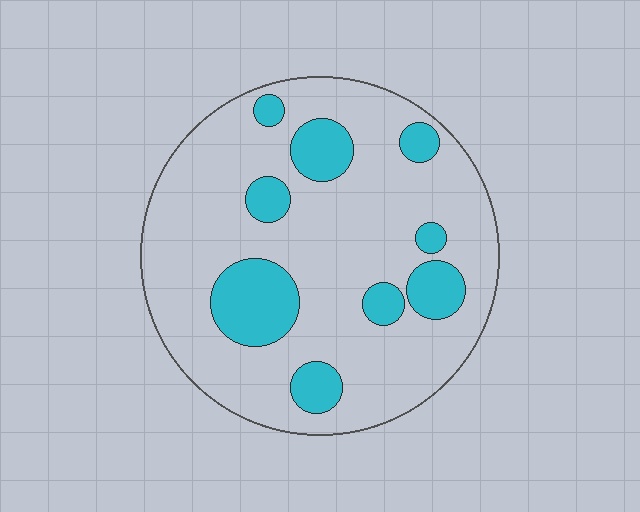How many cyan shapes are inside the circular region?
9.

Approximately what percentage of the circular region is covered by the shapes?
Approximately 20%.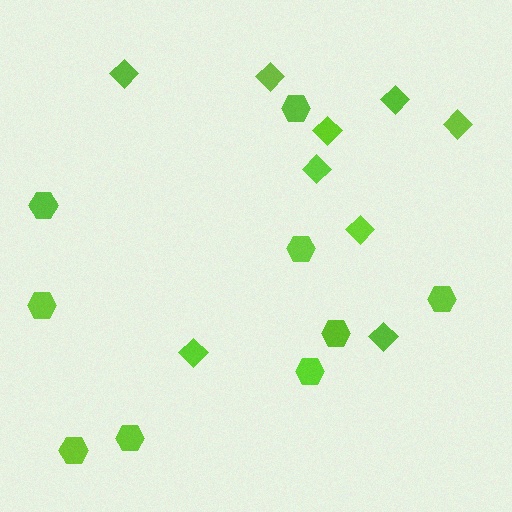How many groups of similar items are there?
There are 2 groups: one group of diamonds (9) and one group of hexagons (9).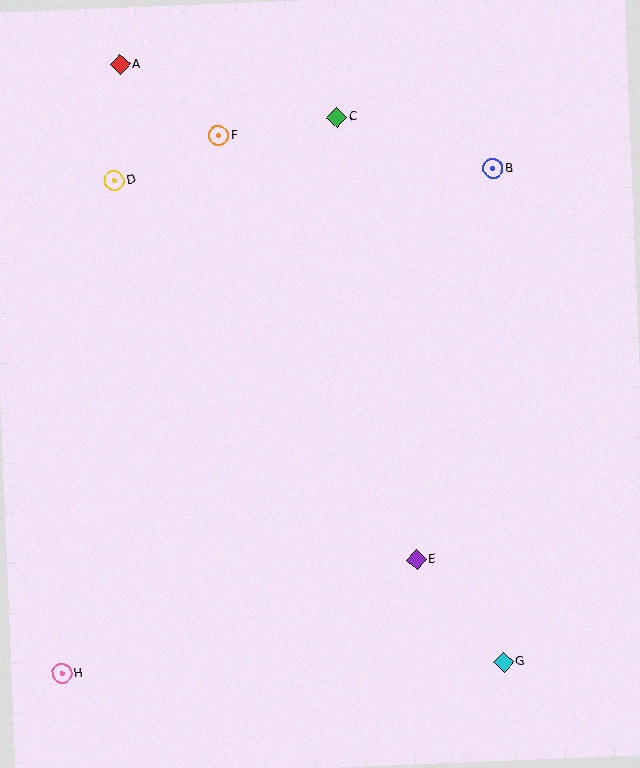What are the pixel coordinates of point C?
Point C is at (337, 117).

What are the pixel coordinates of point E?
Point E is at (417, 559).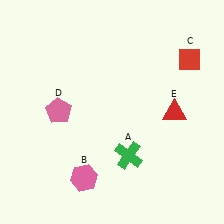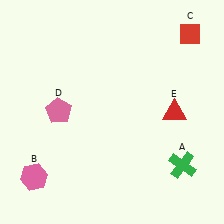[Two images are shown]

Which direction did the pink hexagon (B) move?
The pink hexagon (B) moved left.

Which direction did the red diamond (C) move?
The red diamond (C) moved up.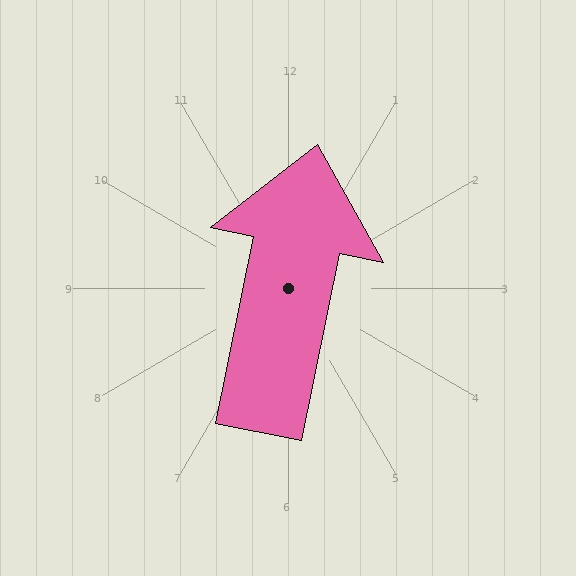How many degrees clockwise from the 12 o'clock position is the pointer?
Approximately 12 degrees.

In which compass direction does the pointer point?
North.